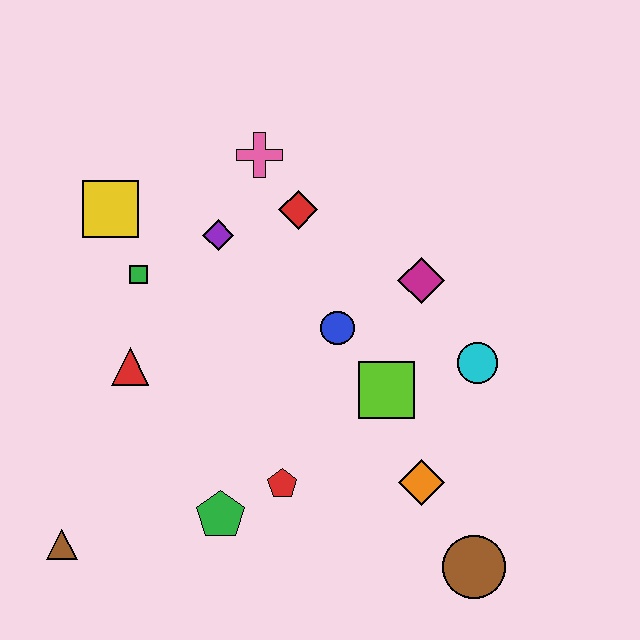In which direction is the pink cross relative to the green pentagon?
The pink cross is above the green pentagon.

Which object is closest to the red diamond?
The pink cross is closest to the red diamond.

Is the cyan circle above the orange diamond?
Yes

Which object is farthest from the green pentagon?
The pink cross is farthest from the green pentagon.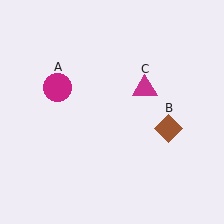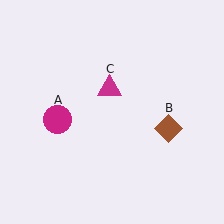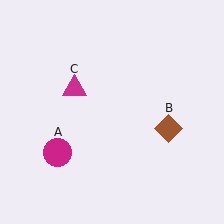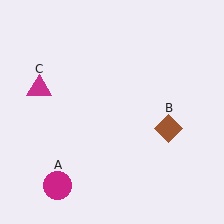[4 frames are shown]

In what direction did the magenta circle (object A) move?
The magenta circle (object A) moved down.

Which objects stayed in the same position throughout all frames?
Brown diamond (object B) remained stationary.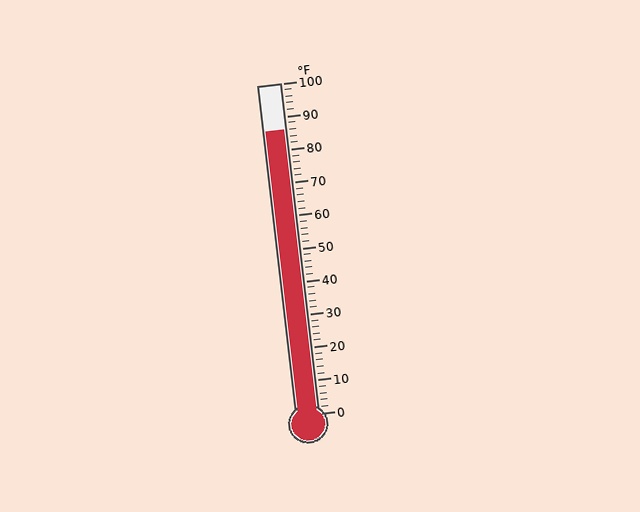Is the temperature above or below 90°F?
The temperature is below 90°F.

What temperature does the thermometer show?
The thermometer shows approximately 86°F.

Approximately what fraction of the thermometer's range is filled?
The thermometer is filled to approximately 85% of its range.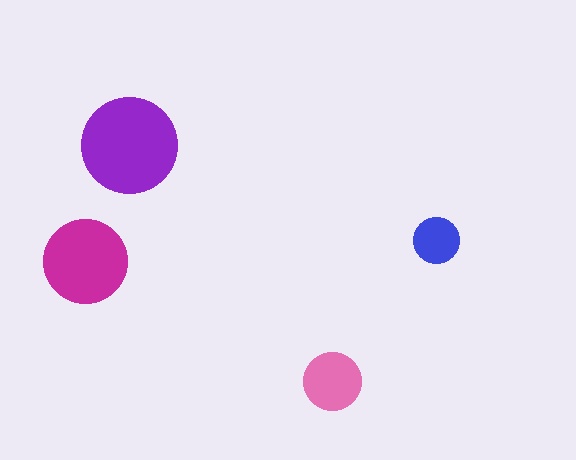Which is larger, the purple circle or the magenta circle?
The purple one.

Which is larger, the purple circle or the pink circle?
The purple one.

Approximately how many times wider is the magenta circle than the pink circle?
About 1.5 times wider.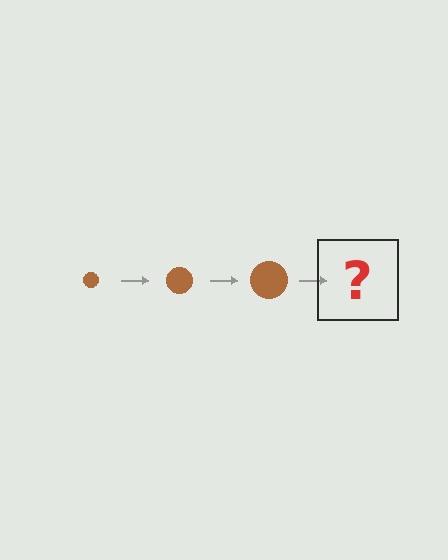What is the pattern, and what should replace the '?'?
The pattern is that the circle gets progressively larger each step. The '?' should be a brown circle, larger than the previous one.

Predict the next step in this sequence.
The next step is a brown circle, larger than the previous one.